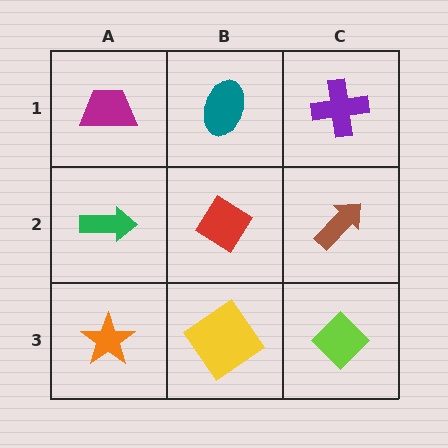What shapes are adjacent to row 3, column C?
A brown arrow (row 2, column C), a yellow diamond (row 3, column B).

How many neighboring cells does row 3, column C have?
2.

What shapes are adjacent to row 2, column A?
A magenta trapezoid (row 1, column A), an orange star (row 3, column A), a red diamond (row 2, column B).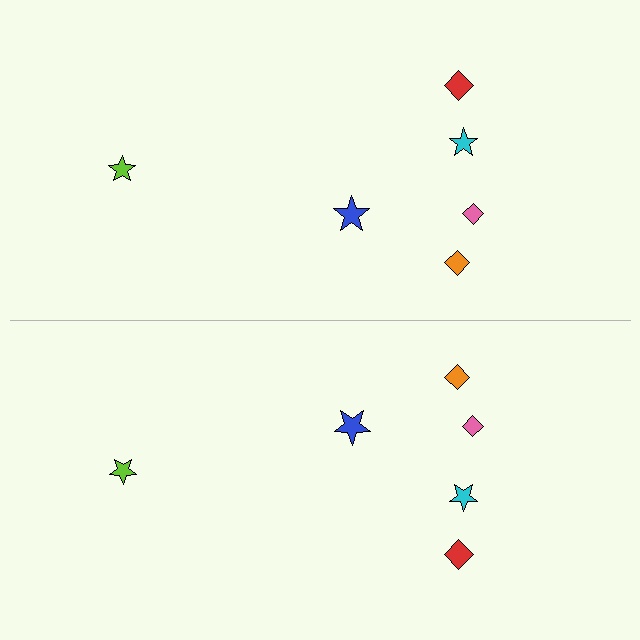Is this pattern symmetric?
Yes, this pattern has bilateral (reflection) symmetry.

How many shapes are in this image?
There are 12 shapes in this image.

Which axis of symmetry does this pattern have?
The pattern has a horizontal axis of symmetry running through the center of the image.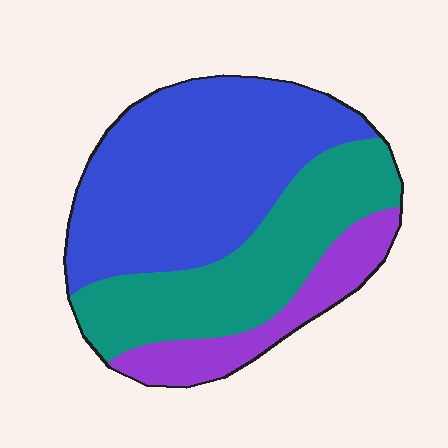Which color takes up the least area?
Purple, at roughly 15%.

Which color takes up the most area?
Blue, at roughly 50%.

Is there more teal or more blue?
Blue.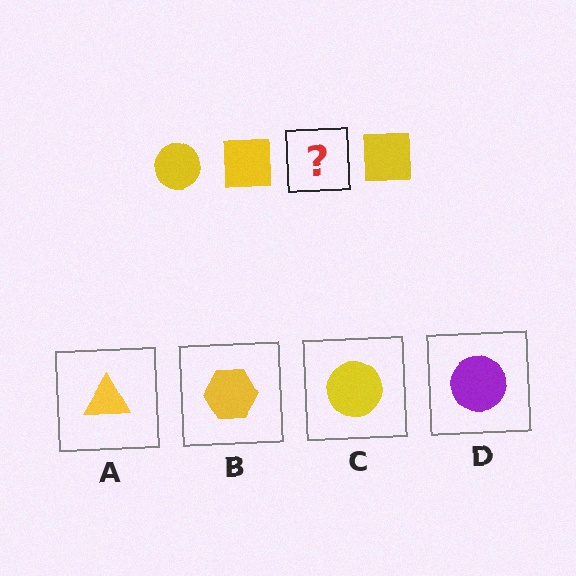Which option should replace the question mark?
Option C.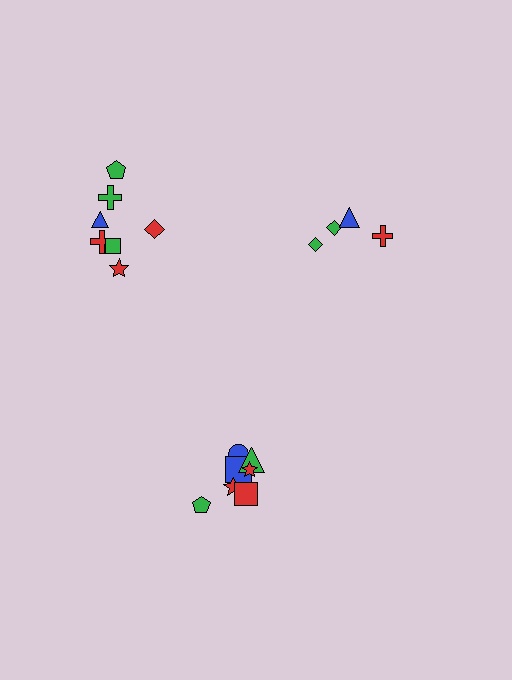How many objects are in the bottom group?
There are 7 objects.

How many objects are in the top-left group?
There are 7 objects.